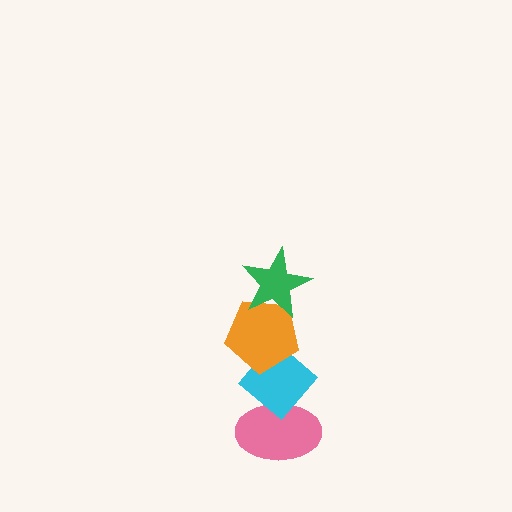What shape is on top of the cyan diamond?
The orange pentagon is on top of the cyan diamond.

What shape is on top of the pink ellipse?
The cyan diamond is on top of the pink ellipse.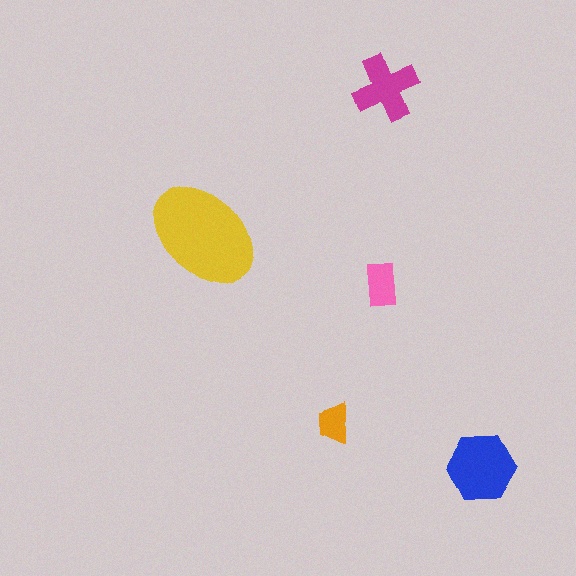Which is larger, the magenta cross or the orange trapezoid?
The magenta cross.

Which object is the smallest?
The orange trapezoid.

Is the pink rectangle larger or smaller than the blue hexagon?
Smaller.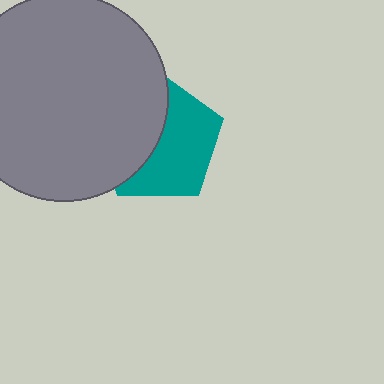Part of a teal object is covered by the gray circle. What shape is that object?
It is a pentagon.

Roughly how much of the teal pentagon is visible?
About half of it is visible (roughly 54%).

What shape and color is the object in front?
The object in front is a gray circle.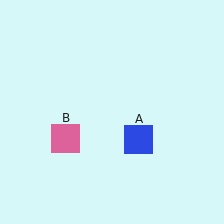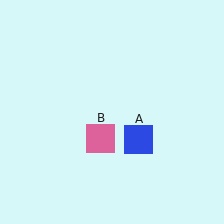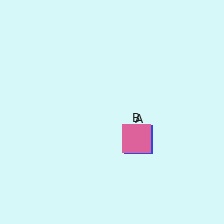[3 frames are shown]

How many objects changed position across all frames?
1 object changed position: pink square (object B).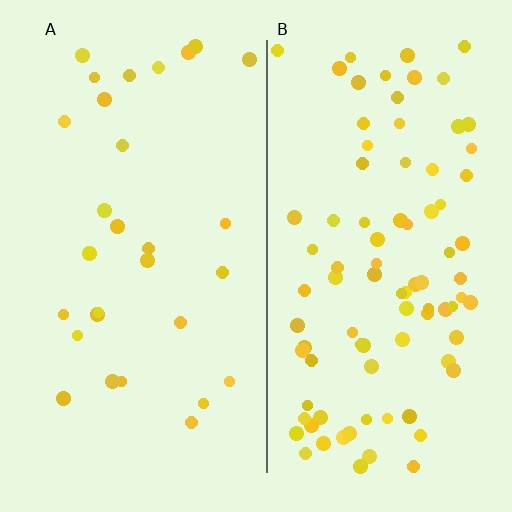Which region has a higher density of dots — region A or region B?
B (the right).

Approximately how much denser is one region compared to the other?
Approximately 3.0× — region B over region A.